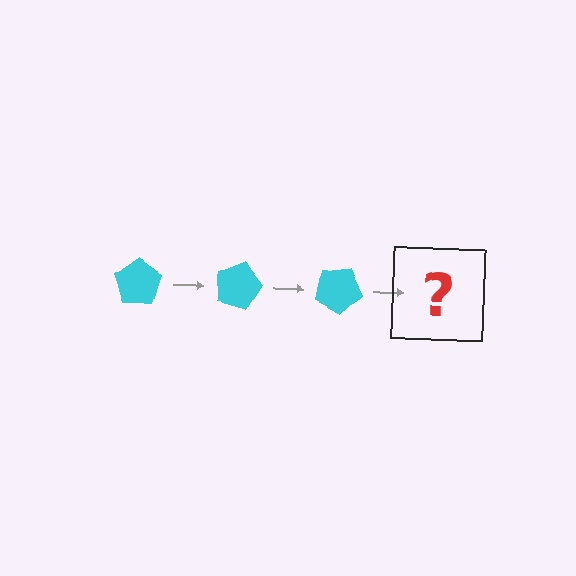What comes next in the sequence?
The next element should be a cyan pentagon rotated 45 degrees.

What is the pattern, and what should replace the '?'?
The pattern is that the pentagon rotates 15 degrees each step. The '?' should be a cyan pentagon rotated 45 degrees.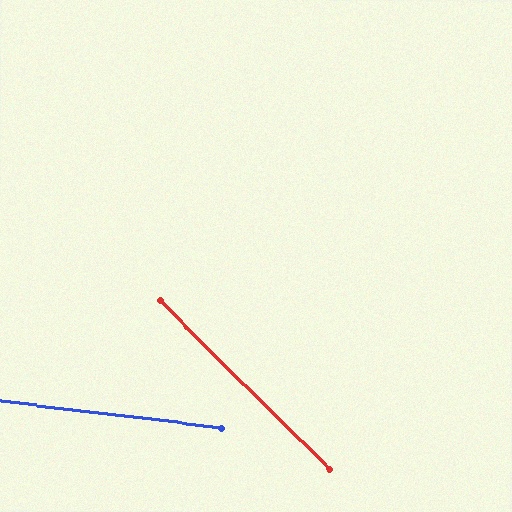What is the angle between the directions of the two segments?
Approximately 38 degrees.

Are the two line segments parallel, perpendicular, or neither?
Neither parallel nor perpendicular — they differ by about 38°.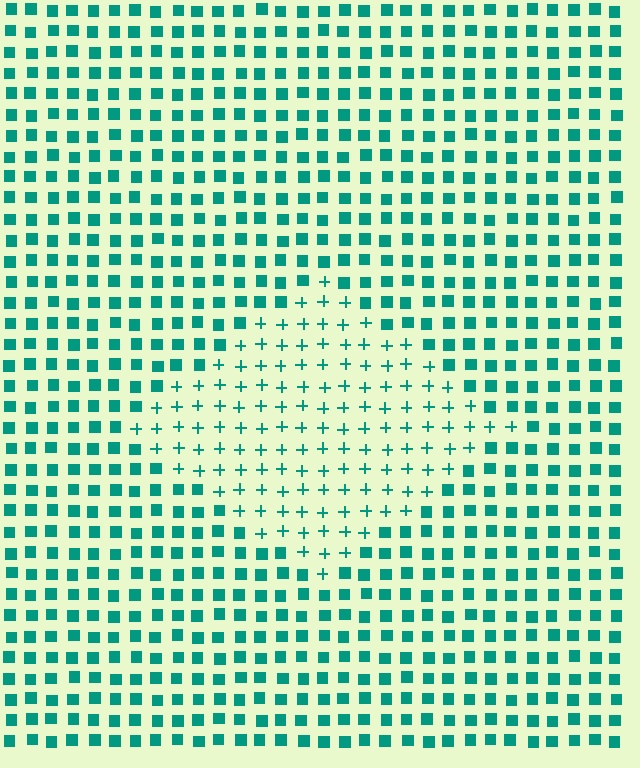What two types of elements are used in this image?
The image uses plus signs inside the diamond region and squares outside it.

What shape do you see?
I see a diamond.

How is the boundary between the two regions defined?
The boundary is defined by a change in element shape: plus signs inside vs. squares outside. All elements share the same color and spacing.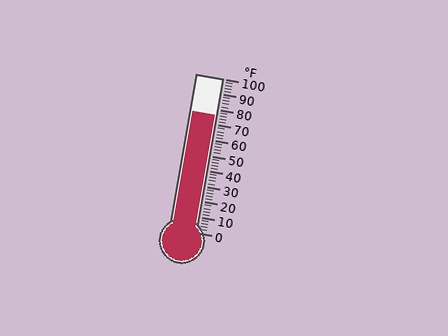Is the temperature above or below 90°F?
The temperature is below 90°F.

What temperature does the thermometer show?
The thermometer shows approximately 76°F.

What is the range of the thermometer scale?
The thermometer scale ranges from 0°F to 100°F.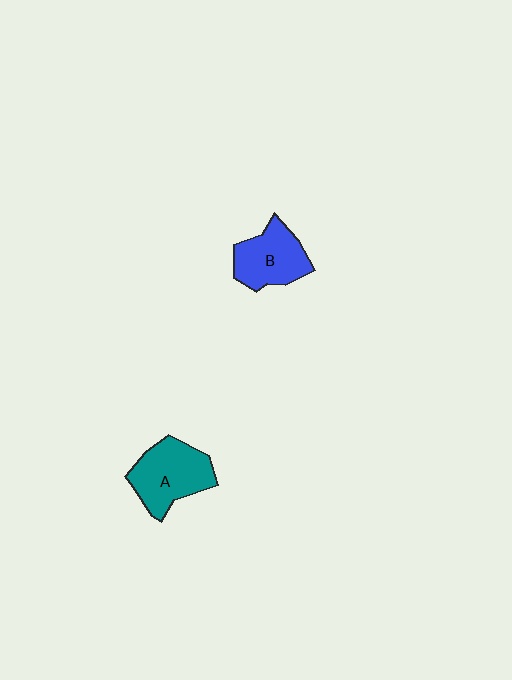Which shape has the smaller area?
Shape B (blue).